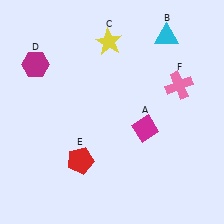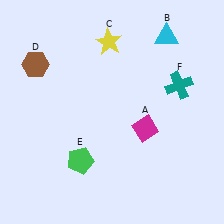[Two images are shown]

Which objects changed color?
D changed from magenta to brown. E changed from red to green. F changed from pink to teal.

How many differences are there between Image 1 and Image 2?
There are 3 differences between the two images.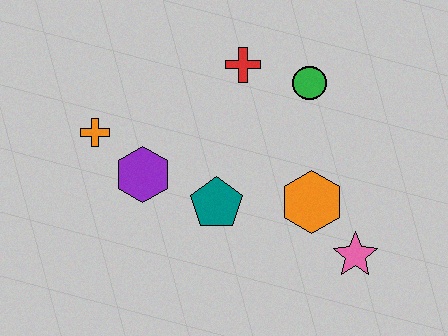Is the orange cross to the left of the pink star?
Yes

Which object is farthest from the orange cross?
The pink star is farthest from the orange cross.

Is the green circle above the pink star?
Yes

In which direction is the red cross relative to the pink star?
The red cross is above the pink star.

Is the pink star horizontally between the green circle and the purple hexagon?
No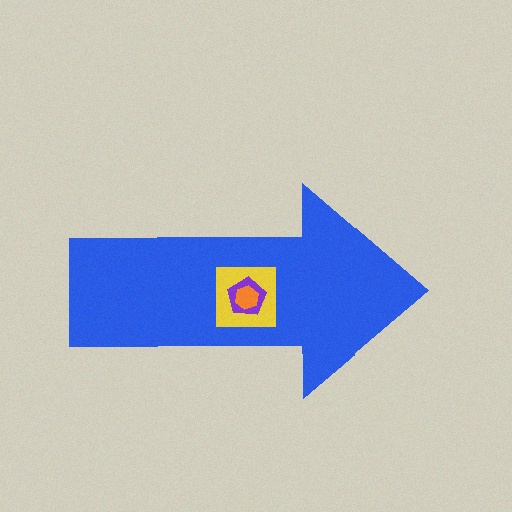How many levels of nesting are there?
4.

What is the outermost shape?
The blue arrow.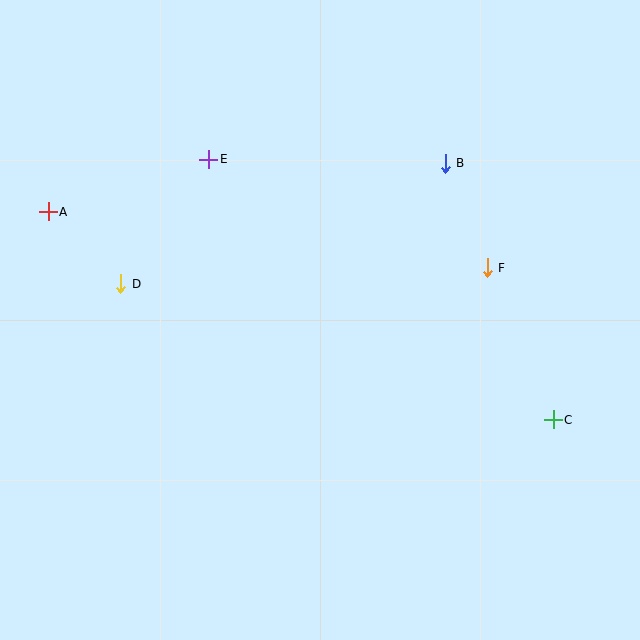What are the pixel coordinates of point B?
Point B is at (445, 163).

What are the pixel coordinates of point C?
Point C is at (553, 420).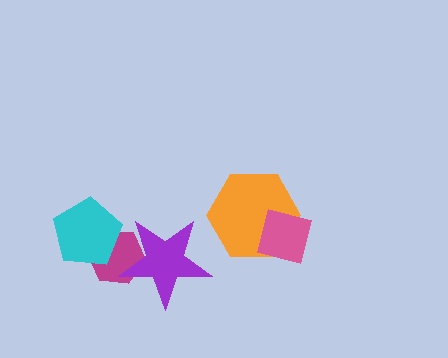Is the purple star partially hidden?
No, no other shape covers it.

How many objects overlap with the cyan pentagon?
1 object overlaps with the cyan pentagon.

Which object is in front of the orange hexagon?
The pink square is in front of the orange hexagon.